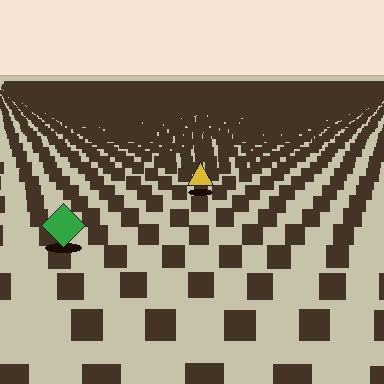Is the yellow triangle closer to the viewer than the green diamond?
No. The green diamond is closer — you can tell from the texture gradient: the ground texture is coarser near it.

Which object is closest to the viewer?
The green diamond is closest. The texture marks near it are larger and more spread out.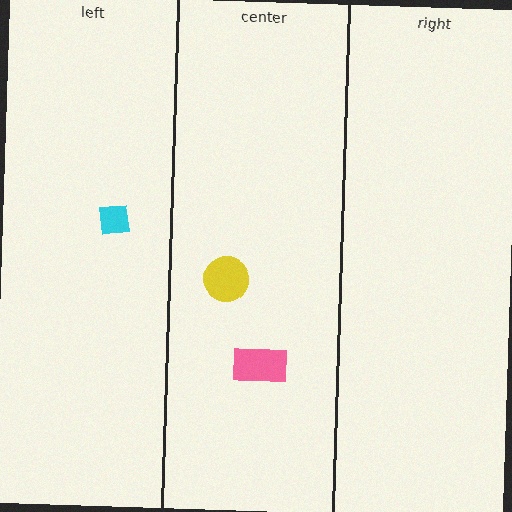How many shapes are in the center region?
2.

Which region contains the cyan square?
The left region.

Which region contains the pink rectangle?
The center region.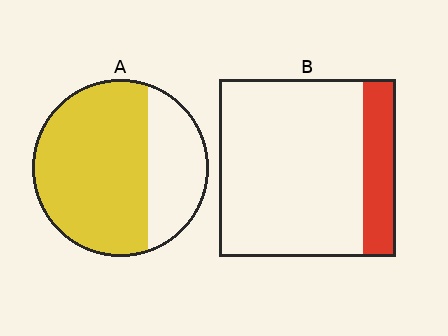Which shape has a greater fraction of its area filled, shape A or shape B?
Shape A.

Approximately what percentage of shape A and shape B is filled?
A is approximately 70% and B is approximately 20%.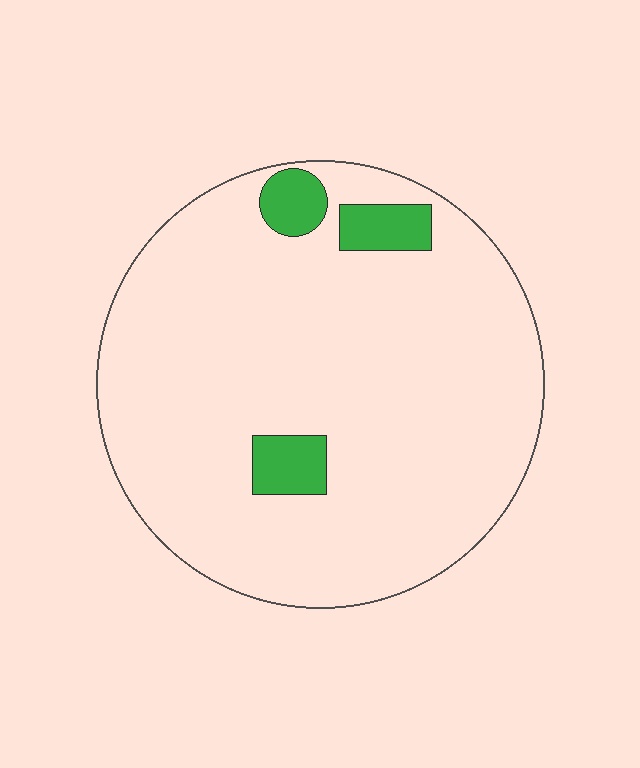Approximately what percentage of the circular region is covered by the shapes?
Approximately 10%.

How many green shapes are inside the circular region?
3.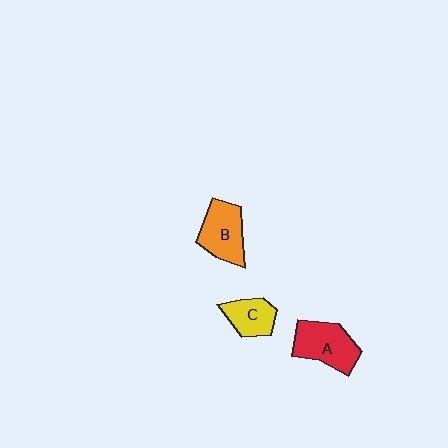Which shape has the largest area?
Shape A (red).